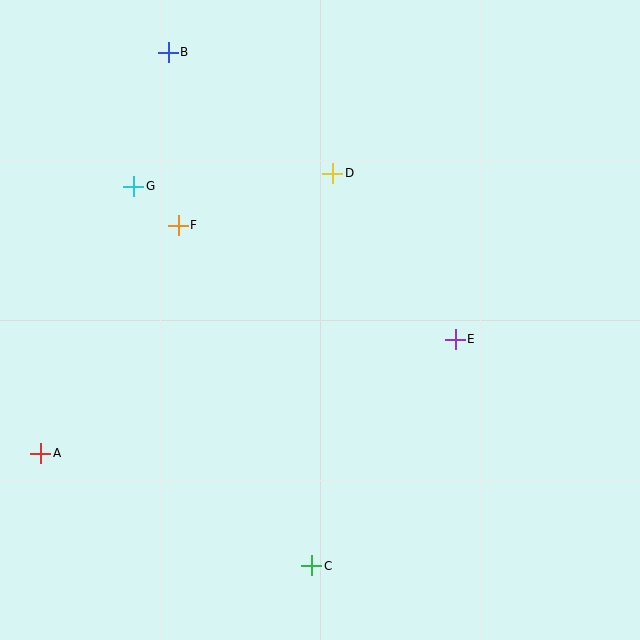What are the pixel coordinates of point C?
Point C is at (312, 566).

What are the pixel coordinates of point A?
Point A is at (41, 453).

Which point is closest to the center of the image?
Point E at (455, 339) is closest to the center.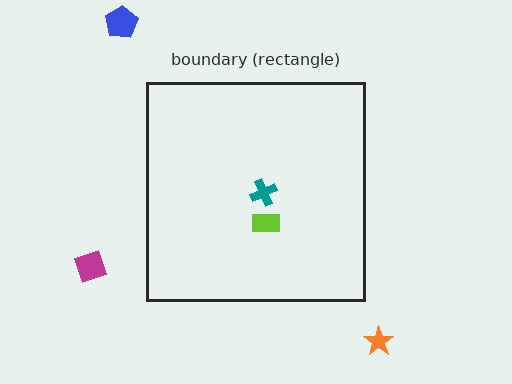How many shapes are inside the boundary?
2 inside, 3 outside.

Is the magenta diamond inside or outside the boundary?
Outside.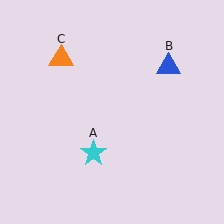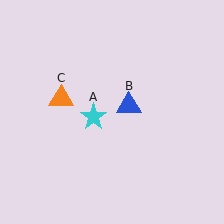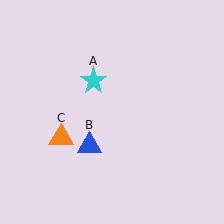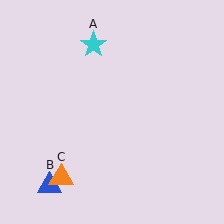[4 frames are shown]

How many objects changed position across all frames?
3 objects changed position: cyan star (object A), blue triangle (object B), orange triangle (object C).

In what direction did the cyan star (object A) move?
The cyan star (object A) moved up.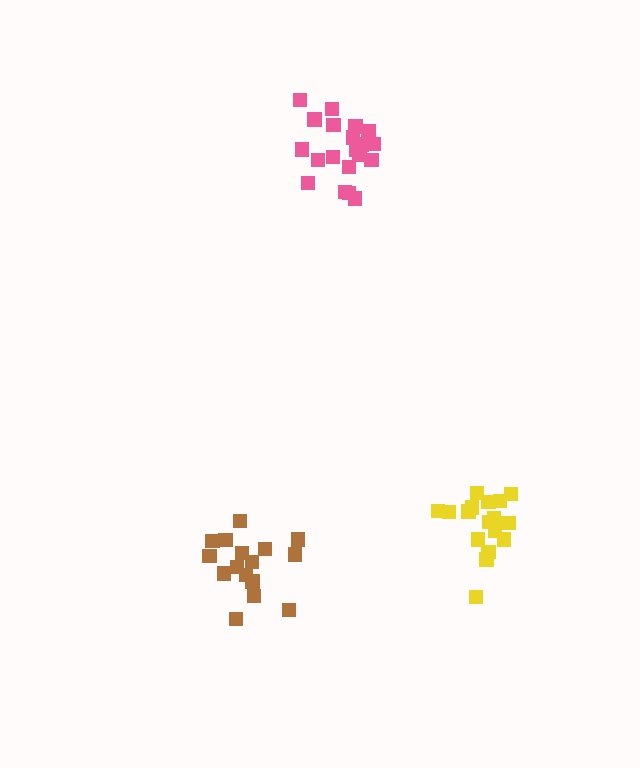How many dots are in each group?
Group 1: 16 dots, Group 2: 21 dots, Group 3: 17 dots (54 total).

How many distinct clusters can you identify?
There are 3 distinct clusters.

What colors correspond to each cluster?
The clusters are colored: brown, pink, yellow.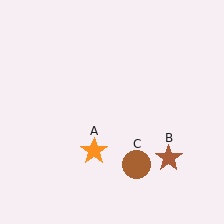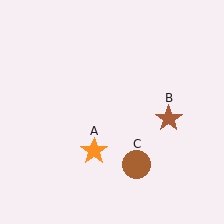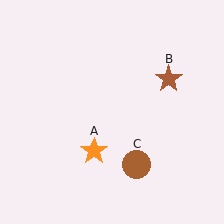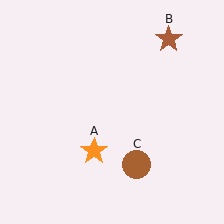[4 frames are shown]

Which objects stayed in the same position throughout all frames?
Orange star (object A) and brown circle (object C) remained stationary.